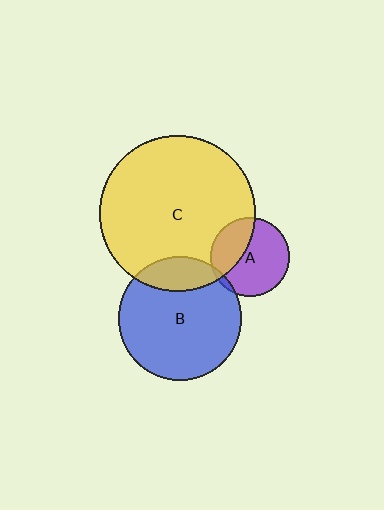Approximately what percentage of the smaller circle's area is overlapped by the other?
Approximately 5%.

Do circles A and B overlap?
Yes.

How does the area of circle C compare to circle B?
Approximately 1.6 times.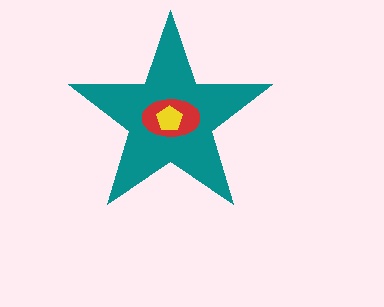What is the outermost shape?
The teal star.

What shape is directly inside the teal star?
The red ellipse.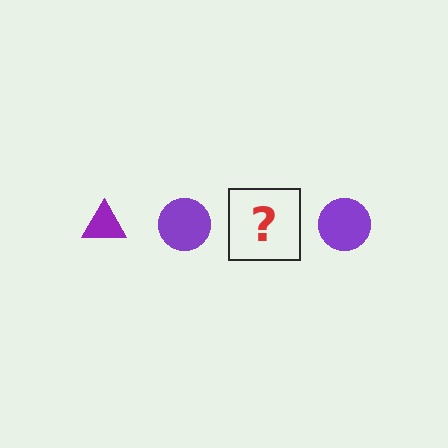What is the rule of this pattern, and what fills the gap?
The rule is that the pattern cycles through triangle, circle shapes in purple. The gap should be filled with a purple triangle.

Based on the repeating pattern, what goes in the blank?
The blank should be a purple triangle.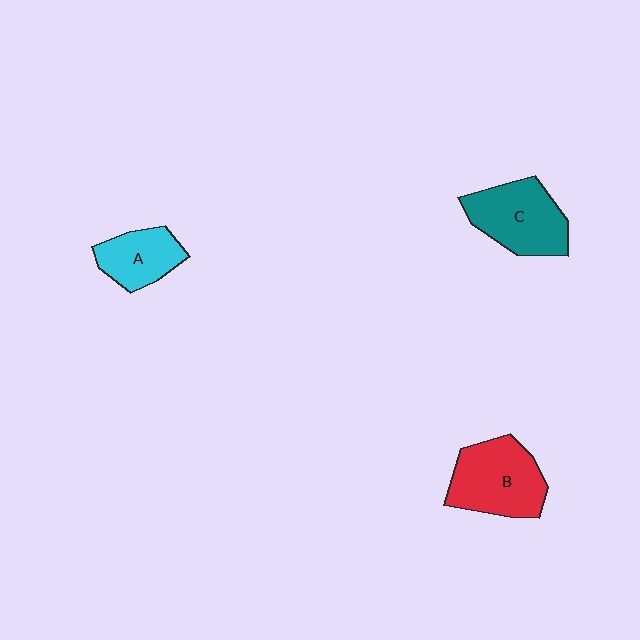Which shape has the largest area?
Shape B (red).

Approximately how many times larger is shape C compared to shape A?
Approximately 1.5 times.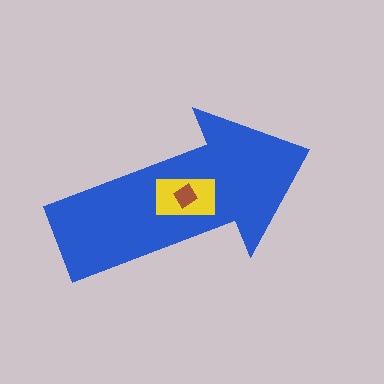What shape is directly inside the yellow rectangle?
The brown diamond.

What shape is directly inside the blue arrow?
The yellow rectangle.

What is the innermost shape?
The brown diamond.